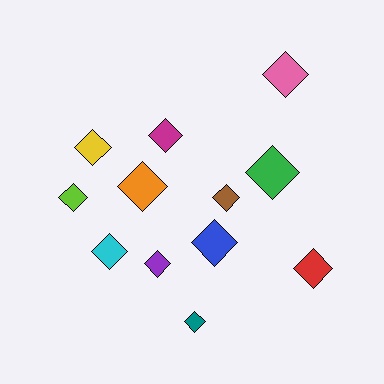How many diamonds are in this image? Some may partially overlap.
There are 12 diamonds.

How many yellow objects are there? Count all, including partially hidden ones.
There is 1 yellow object.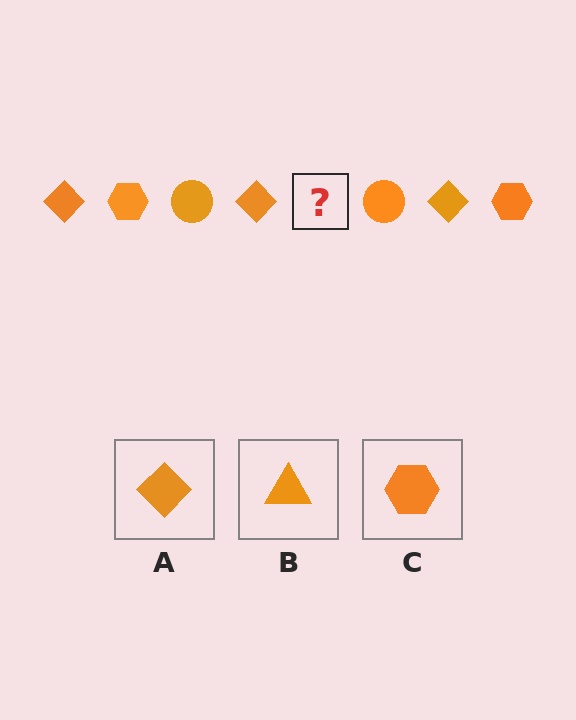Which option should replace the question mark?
Option C.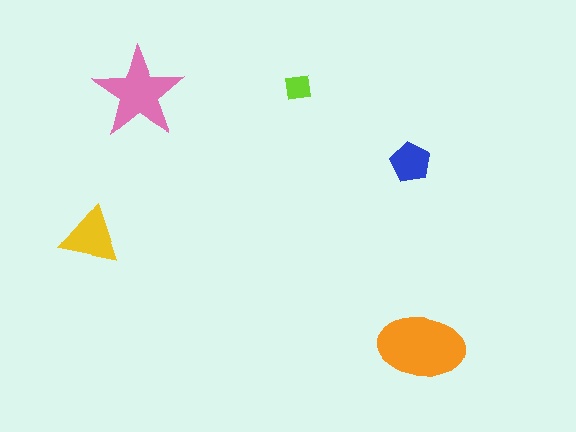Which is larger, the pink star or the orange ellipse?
The orange ellipse.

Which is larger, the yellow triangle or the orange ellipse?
The orange ellipse.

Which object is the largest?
The orange ellipse.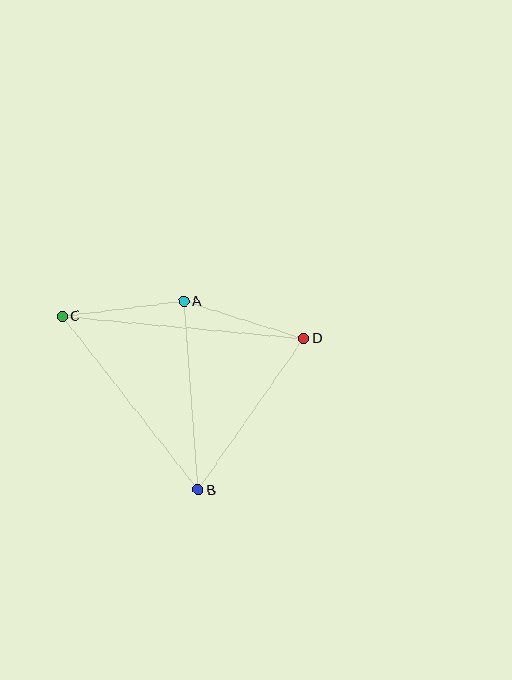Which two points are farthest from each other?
Points C and D are farthest from each other.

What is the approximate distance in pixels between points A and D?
The distance between A and D is approximately 125 pixels.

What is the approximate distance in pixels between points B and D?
The distance between B and D is approximately 184 pixels.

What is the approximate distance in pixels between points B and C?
The distance between B and C is approximately 221 pixels.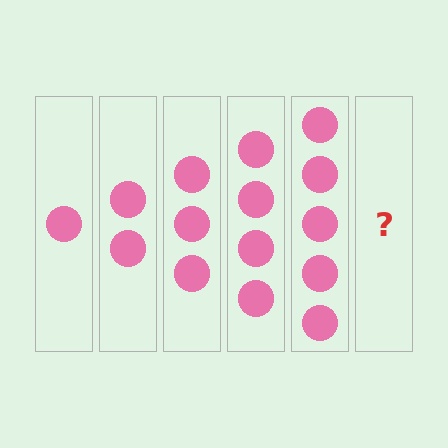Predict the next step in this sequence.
The next step is 6 circles.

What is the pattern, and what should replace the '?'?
The pattern is that each step adds one more circle. The '?' should be 6 circles.